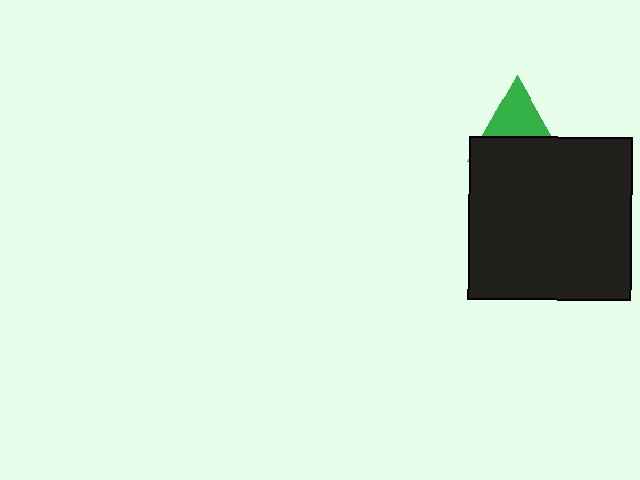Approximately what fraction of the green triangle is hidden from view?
Roughly 51% of the green triangle is hidden behind the black square.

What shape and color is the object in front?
The object in front is a black square.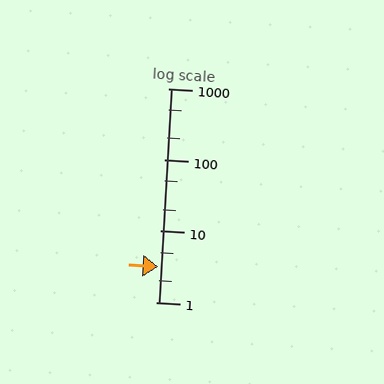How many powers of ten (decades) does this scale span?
The scale spans 3 decades, from 1 to 1000.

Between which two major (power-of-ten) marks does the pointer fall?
The pointer is between 1 and 10.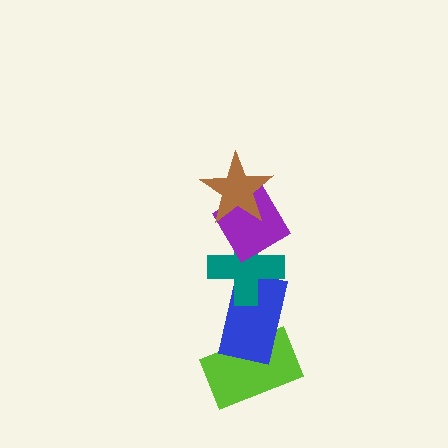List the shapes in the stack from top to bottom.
From top to bottom: the brown star, the purple diamond, the teal cross, the blue rectangle, the lime rectangle.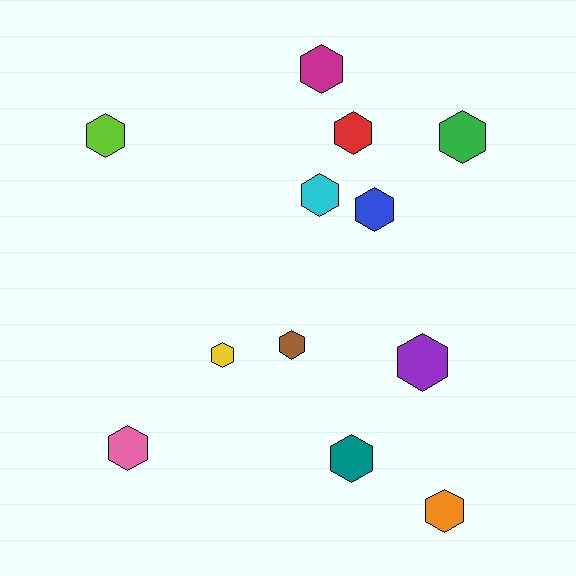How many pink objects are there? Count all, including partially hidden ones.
There is 1 pink object.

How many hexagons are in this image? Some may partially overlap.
There are 12 hexagons.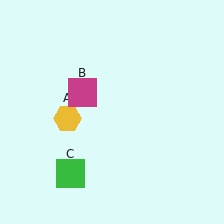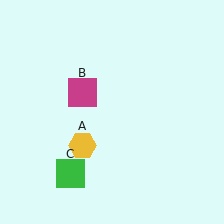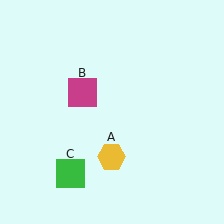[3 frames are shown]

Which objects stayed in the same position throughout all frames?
Magenta square (object B) and green square (object C) remained stationary.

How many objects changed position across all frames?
1 object changed position: yellow hexagon (object A).